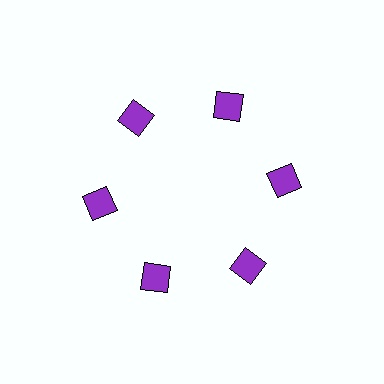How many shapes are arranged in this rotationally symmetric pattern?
There are 6 shapes, arranged in 6 groups of 1.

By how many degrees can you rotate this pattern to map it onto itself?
The pattern maps onto itself every 60 degrees of rotation.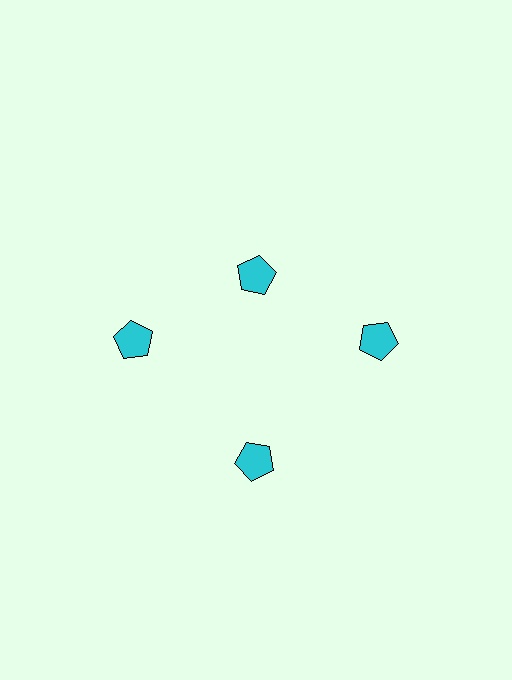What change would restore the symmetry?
The symmetry would be restored by moving it outward, back onto the ring so that all 4 pentagons sit at equal angles and equal distance from the center.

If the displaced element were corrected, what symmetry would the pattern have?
It would have 4-fold rotational symmetry — the pattern would map onto itself every 90 degrees.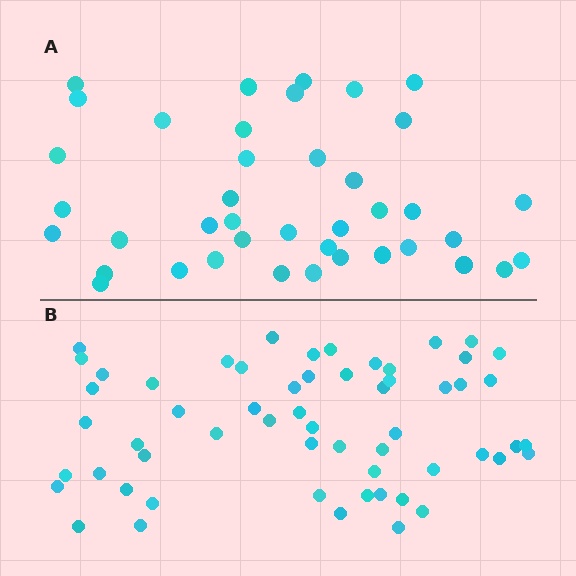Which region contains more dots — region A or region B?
Region B (the bottom region) has more dots.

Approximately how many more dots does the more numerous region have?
Region B has approximately 20 more dots than region A.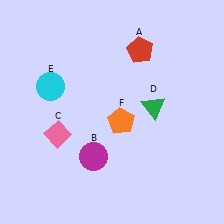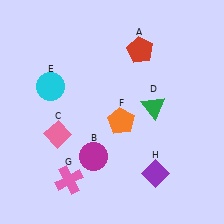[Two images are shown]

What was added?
A pink cross (G), a purple diamond (H) were added in Image 2.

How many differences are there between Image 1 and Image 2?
There are 2 differences between the two images.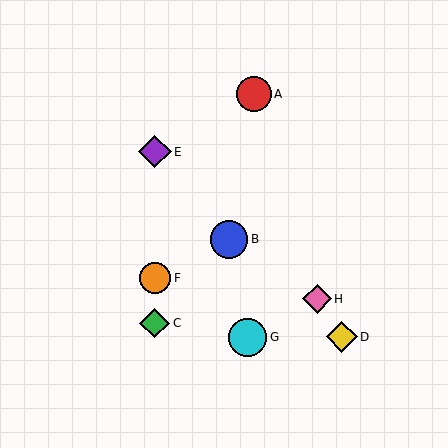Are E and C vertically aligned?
Yes, both are at x≈155.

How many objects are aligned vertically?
3 objects (C, E, F) are aligned vertically.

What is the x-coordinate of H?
Object H is at x≈317.